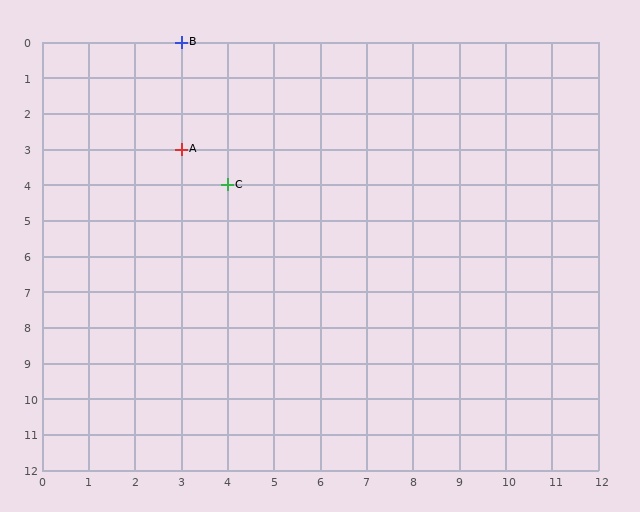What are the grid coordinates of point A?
Point A is at grid coordinates (3, 3).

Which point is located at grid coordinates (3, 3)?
Point A is at (3, 3).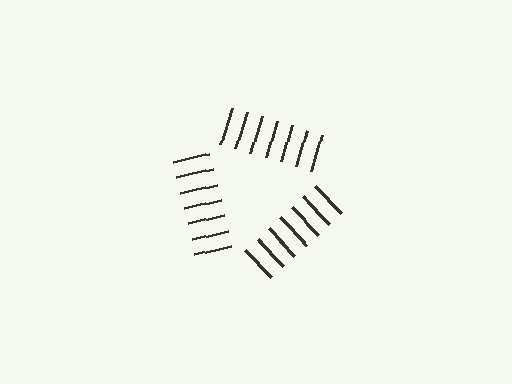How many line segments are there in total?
21 — 7 along each of the 3 edges.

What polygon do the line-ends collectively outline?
An illusory triangle — the line segments terminate on its edges but no continuous stroke is drawn.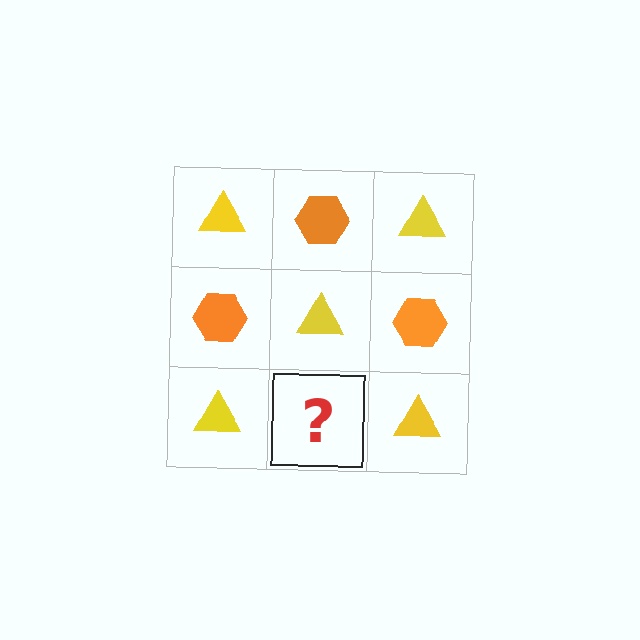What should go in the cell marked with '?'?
The missing cell should contain an orange hexagon.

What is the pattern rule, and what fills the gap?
The rule is that it alternates yellow triangle and orange hexagon in a checkerboard pattern. The gap should be filled with an orange hexagon.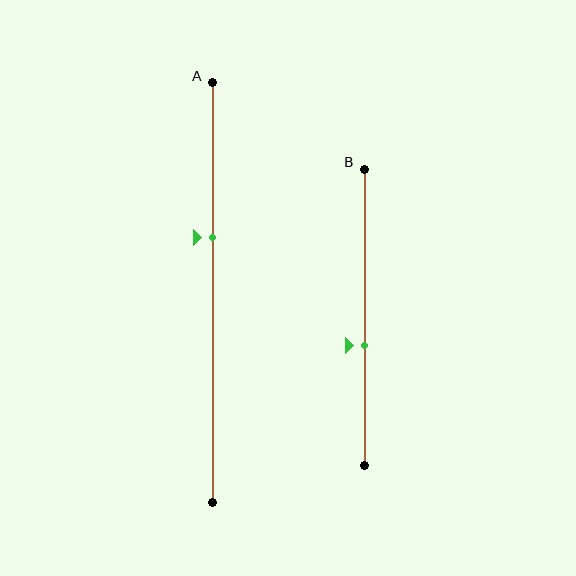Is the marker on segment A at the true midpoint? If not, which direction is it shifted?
No, the marker on segment A is shifted upward by about 13% of the segment length.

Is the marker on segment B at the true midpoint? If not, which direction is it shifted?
No, the marker on segment B is shifted downward by about 10% of the segment length.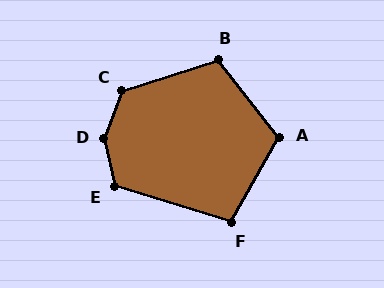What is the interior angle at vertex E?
Approximately 120 degrees (obtuse).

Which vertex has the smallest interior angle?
F, at approximately 102 degrees.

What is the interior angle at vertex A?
Approximately 112 degrees (obtuse).